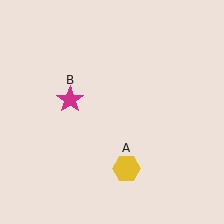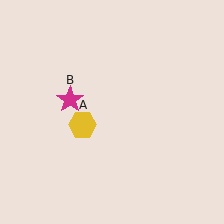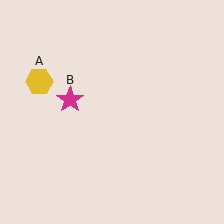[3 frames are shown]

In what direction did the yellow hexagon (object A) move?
The yellow hexagon (object A) moved up and to the left.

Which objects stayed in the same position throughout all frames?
Magenta star (object B) remained stationary.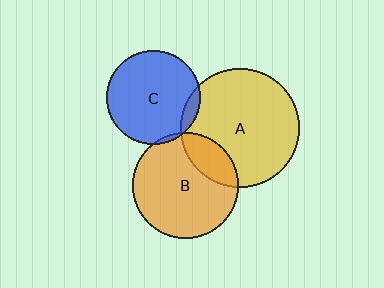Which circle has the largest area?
Circle A (yellow).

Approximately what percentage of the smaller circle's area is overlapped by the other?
Approximately 5%.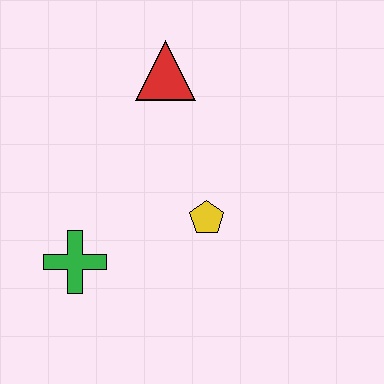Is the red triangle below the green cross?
No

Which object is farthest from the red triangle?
The green cross is farthest from the red triangle.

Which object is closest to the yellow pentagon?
The green cross is closest to the yellow pentagon.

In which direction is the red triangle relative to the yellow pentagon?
The red triangle is above the yellow pentagon.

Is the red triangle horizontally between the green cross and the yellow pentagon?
Yes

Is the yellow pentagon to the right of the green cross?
Yes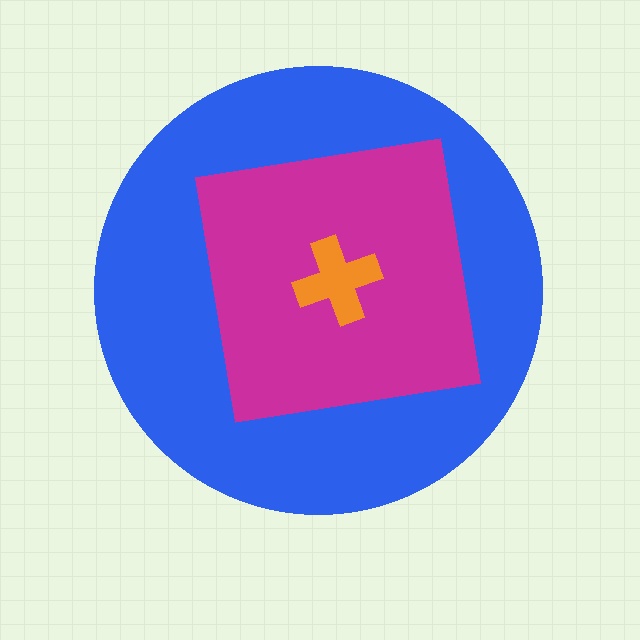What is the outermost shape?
The blue circle.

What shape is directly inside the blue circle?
The magenta square.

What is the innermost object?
The orange cross.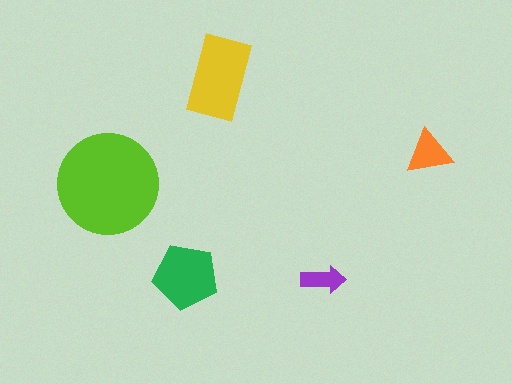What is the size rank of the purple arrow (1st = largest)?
5th.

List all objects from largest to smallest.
The lime circle, the yellow rectangle, the green pentagon, the orange triangle, the purple arrow.